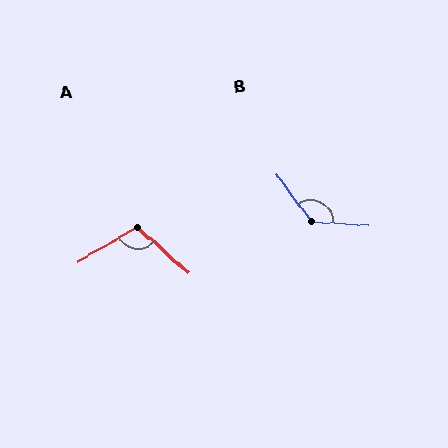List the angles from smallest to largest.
A (108°), B (131°).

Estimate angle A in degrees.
Approximately 108 degrees.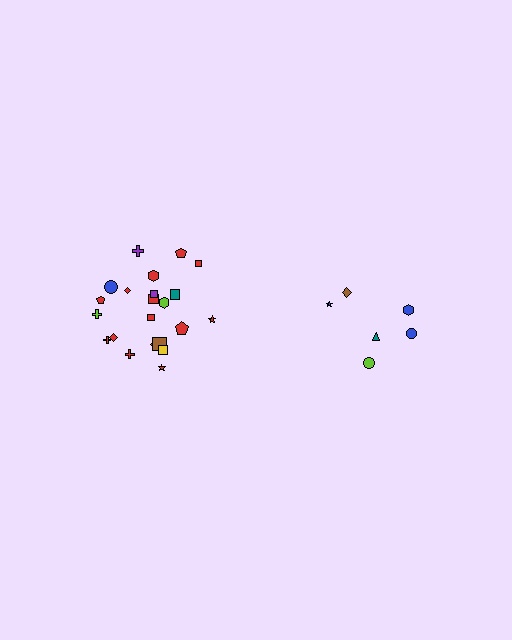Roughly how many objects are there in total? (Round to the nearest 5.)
Roughly 30 objects in total.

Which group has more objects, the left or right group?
The left group.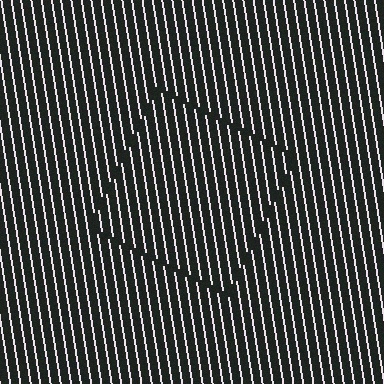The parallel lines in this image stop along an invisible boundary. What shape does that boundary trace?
An illusory square. The interior of the shape contains the same grating, shifted by half a period — the contour is defined by the phase discontinuity where line-ends from the inner and outer gratings abut.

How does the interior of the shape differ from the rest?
The interior of the shape contains the same grating, shifted by half a period — the contour is defined by the phase discontinuity where line-ends from the inner and outer gratings abut.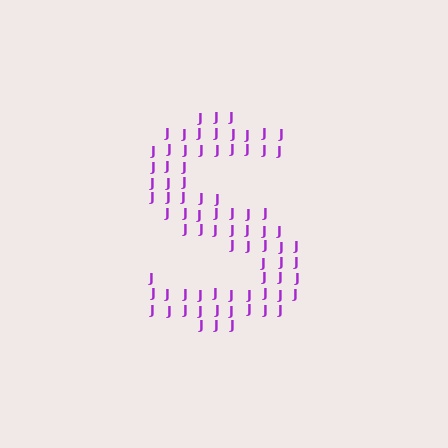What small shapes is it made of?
It is made of small letter J's.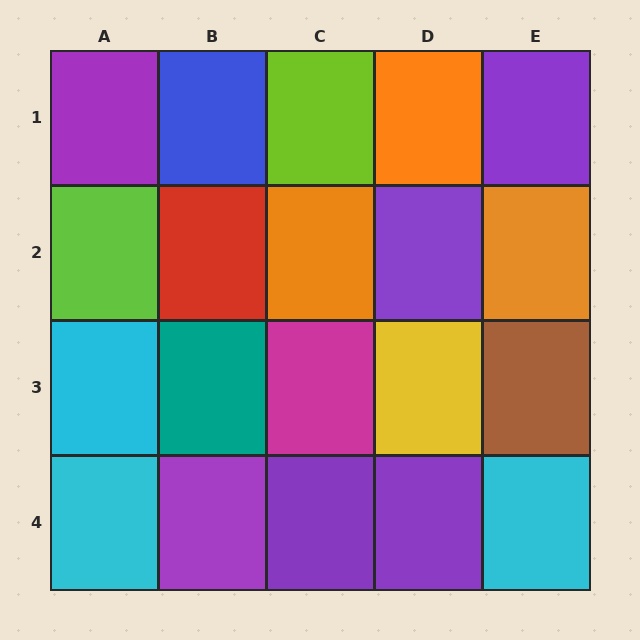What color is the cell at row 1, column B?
Blue.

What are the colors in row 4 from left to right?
Cyan, purple, purple, purple, cyan.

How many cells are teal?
1 cell is teal.